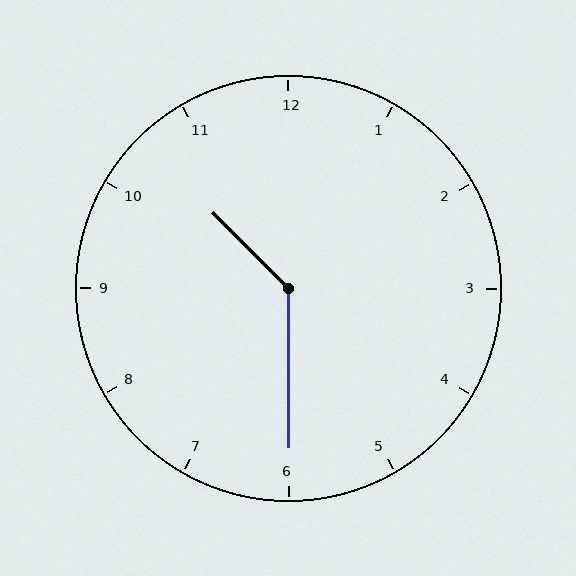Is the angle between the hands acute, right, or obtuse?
It is obtuse.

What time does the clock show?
10:30.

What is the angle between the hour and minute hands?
Approximately 135 degrees.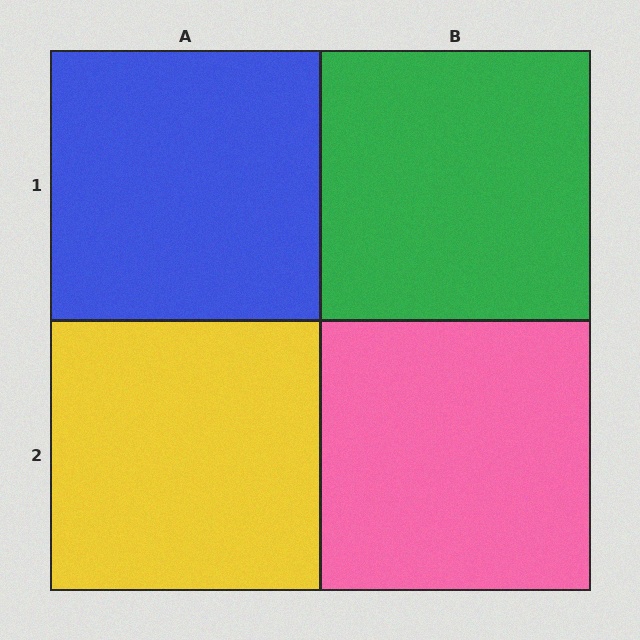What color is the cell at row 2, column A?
Yellow.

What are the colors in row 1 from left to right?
Blue, green.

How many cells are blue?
1 cell is blue.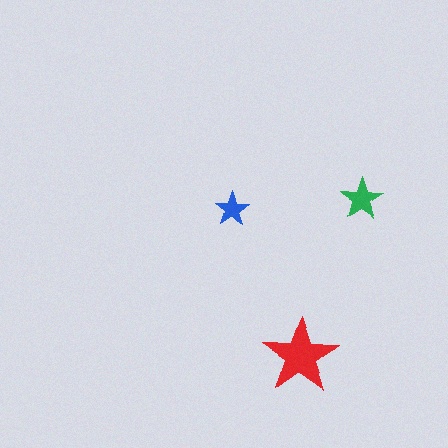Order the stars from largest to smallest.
the red one, the green one, the blue one.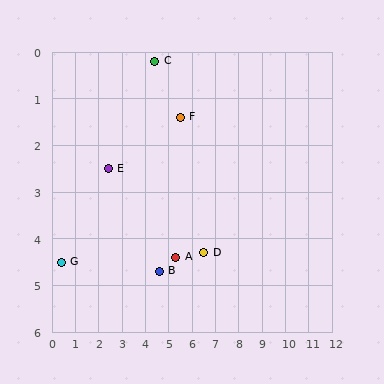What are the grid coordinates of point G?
Point G is at approximately (0.4, 4.5).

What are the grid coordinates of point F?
Point F is at approximately (5.5, 1.4).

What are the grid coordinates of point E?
Point E is at approximately (2.4, 2.5).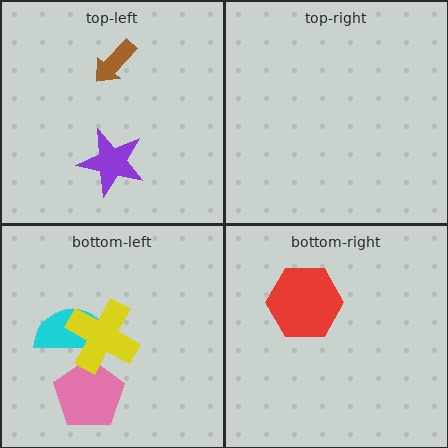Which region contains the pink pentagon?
The bottom-left region.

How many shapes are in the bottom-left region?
3.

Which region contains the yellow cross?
The bottom-left region.